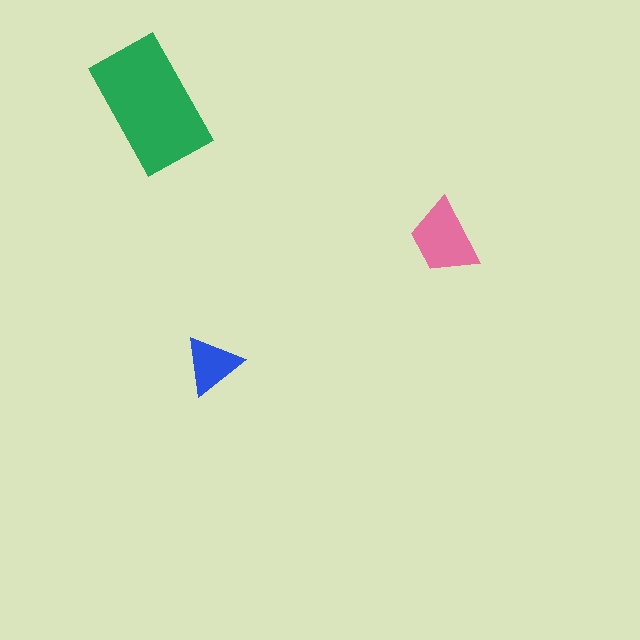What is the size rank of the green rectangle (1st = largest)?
1st.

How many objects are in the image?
There are 3 objects in the image.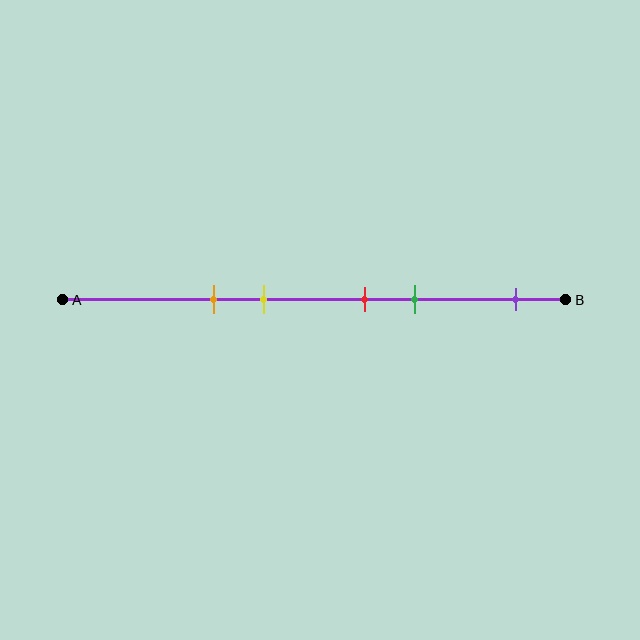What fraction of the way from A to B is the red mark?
The red mark is approximately 60% (0.6) of the way from A to B.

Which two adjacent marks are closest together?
The red and green marks are the closest adjacent pair.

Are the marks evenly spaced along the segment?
No, the marks are not evenly spaced.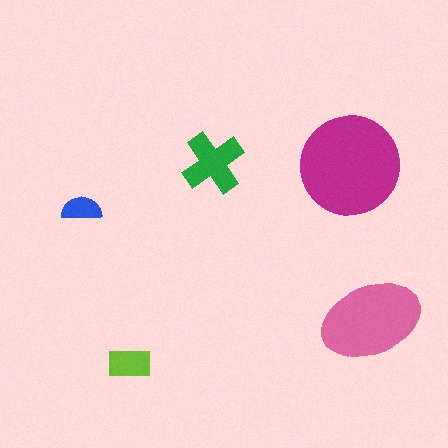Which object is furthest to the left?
The blue semicircle is leftmost.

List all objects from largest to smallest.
The magenta circle, the pink ellipse, the green cross, the lime rectangle, the blue semicircle.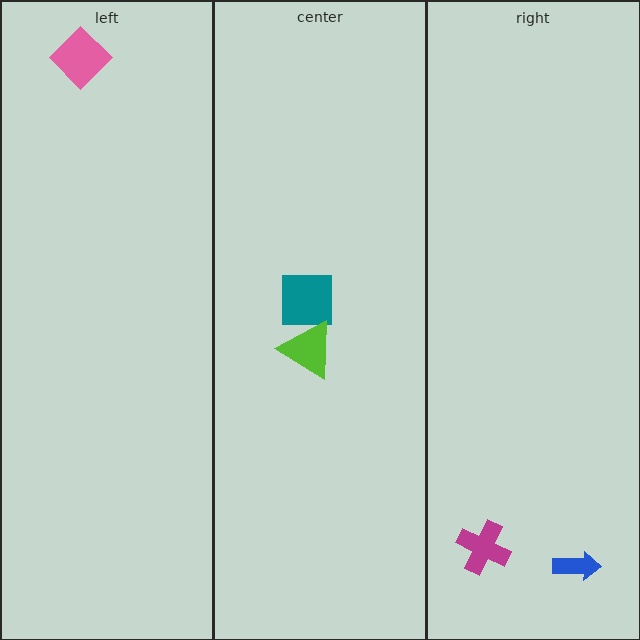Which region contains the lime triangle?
The center region.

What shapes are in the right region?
The magenta cross, the blue arrow.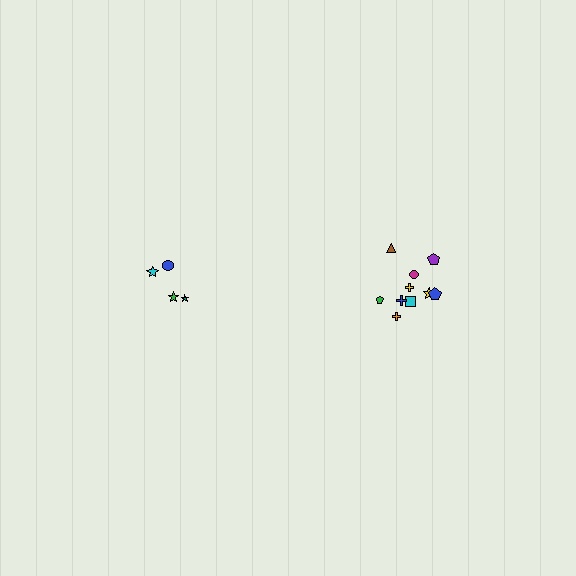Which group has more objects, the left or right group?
The right group.